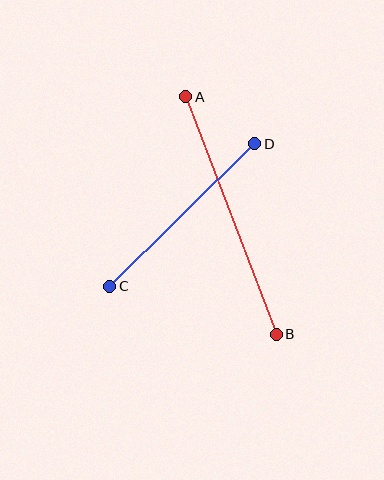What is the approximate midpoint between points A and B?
The midpoint is at approximately (231, 215) pixels.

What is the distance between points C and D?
The distance is approximately 203 pixels.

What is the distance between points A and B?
The distance is approximately 254 pixels.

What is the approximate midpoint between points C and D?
The midpoint is at approximately (182, 215) pixels.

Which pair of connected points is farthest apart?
Points A and B are farthest apart.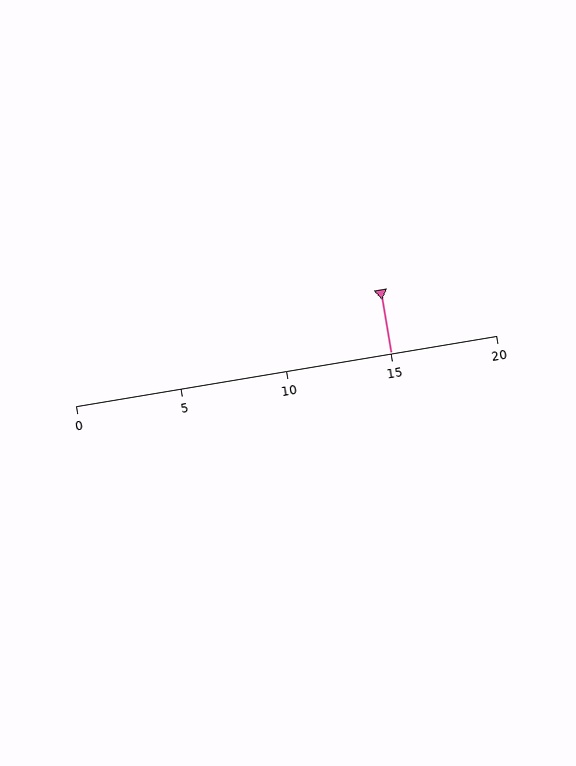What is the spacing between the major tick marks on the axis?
The major ticks are spaced 5 apart.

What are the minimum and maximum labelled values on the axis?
The axis runs from 0 to 20.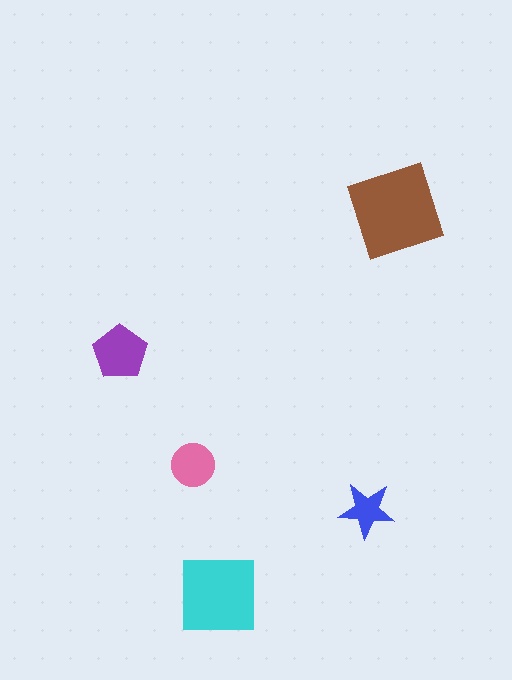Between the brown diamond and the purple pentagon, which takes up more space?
The brown diamond.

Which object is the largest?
The brown diamond.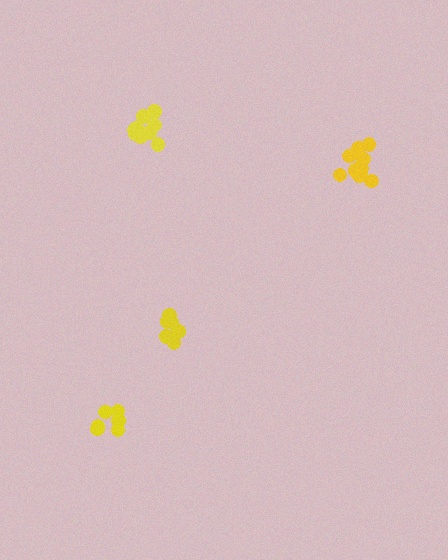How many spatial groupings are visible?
There are 4 spatial groupings.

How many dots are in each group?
Group 1: 12 dots, Group 2: 10 dots, Group 3: 6 dots, Group 4: 7 dots (35 total).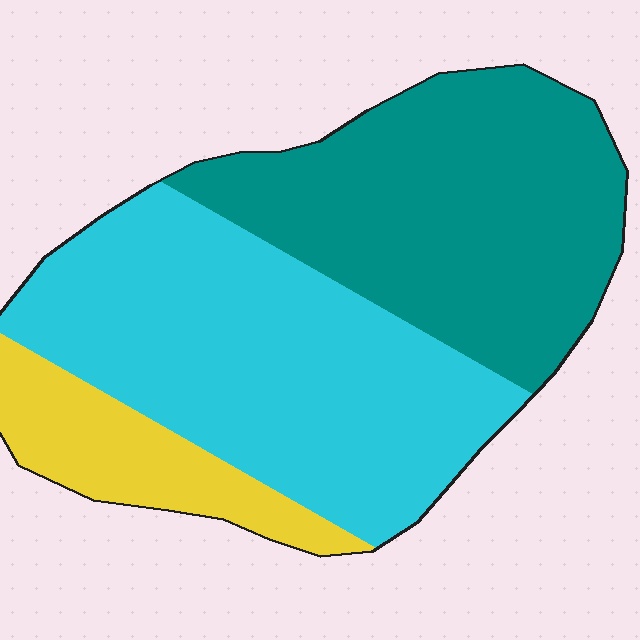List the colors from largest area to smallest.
From largest to smallest: cyan, teal, yellow.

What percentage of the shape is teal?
Teal takes up about two fifths (2/5) of the shape.